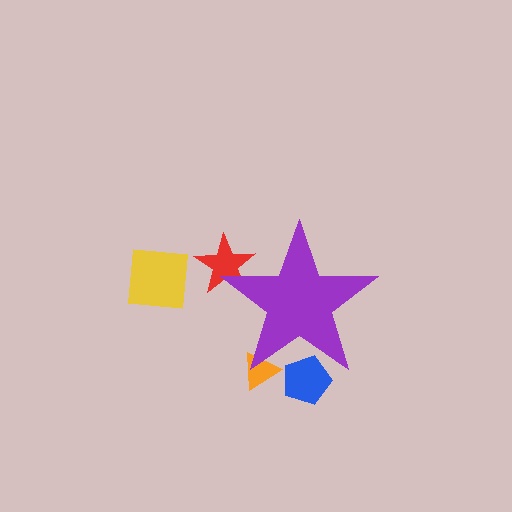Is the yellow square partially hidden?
No, the yellow square is fully visible.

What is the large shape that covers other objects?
A purple star.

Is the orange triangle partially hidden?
Yes, the orange triangle is partially hidden behind the purple star.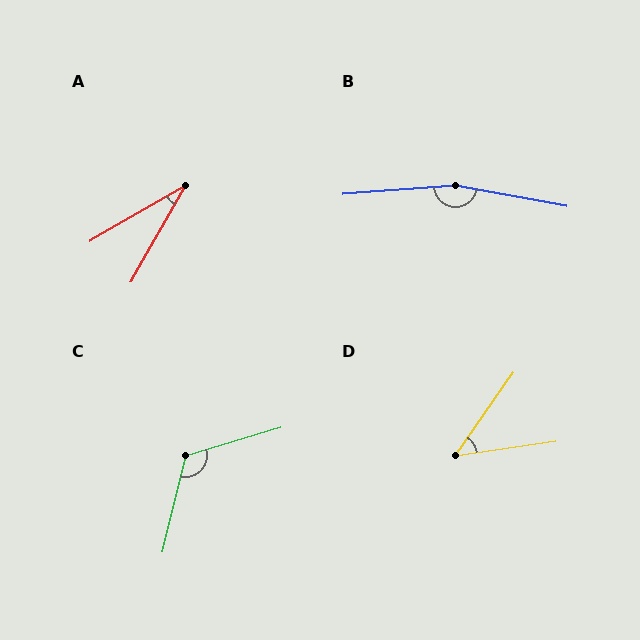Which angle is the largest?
B, at approximately 165 degrees.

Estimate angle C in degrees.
Approximately 121 degrees.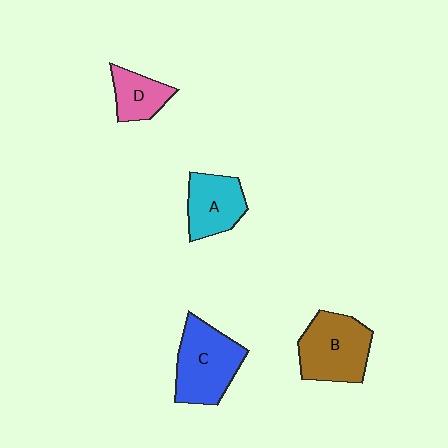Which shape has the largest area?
Shape C (blue).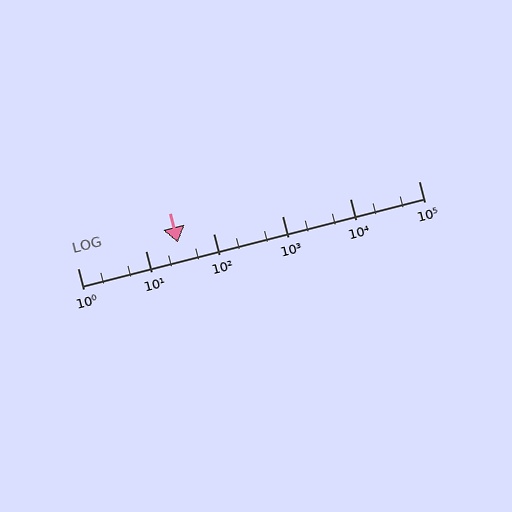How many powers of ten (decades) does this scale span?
The scale spans 5 decades, from 1 to 100000.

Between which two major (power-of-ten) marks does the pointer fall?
The pointer is between 10 and 100.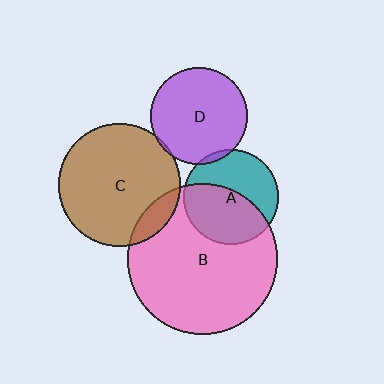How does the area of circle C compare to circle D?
Approximately 1.6 times.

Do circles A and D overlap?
Yes.